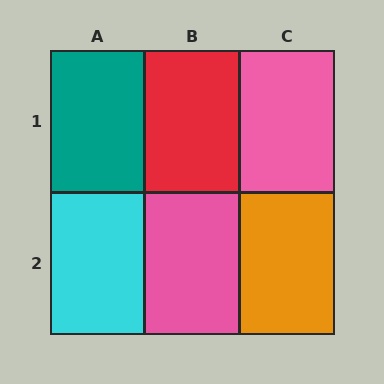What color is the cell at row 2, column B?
Pink.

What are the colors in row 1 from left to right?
Teal, red, pink.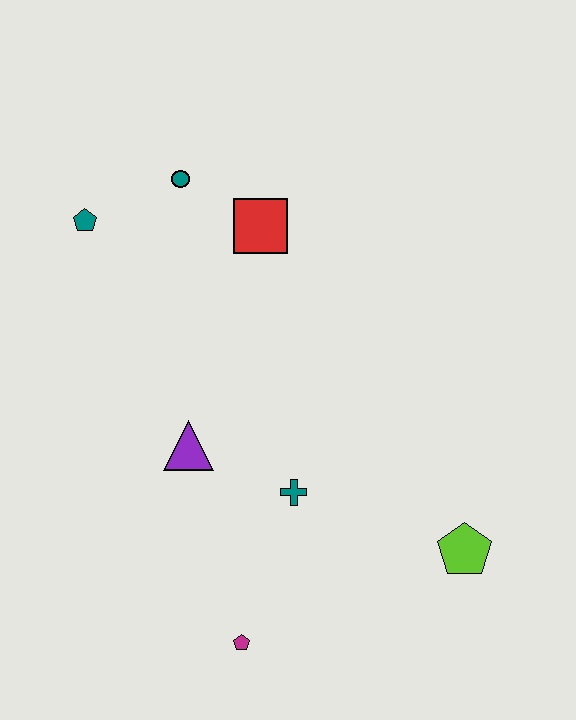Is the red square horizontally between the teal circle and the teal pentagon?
No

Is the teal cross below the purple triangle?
Yes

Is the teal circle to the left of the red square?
Yes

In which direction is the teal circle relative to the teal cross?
The teal circle is above the teal cross.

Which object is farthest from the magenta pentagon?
The teal circle is farthest from the magenta pentagon.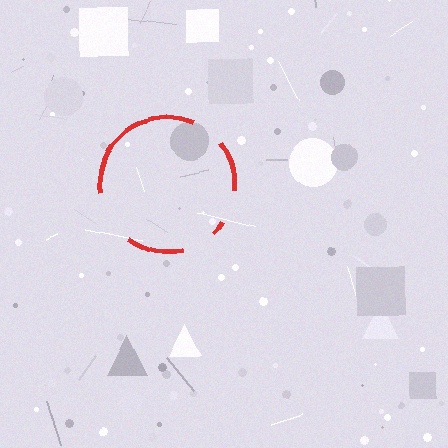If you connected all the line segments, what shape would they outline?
They would outline a circle.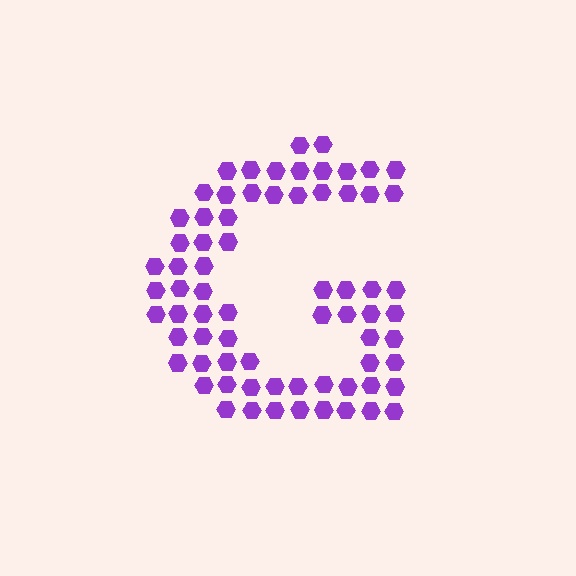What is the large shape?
The large shape is the letter G.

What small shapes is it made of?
It is made of small hexagons.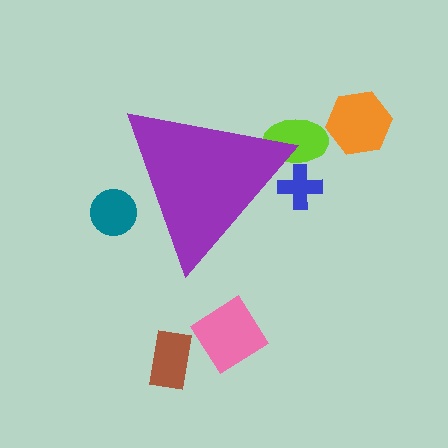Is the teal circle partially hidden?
Yes, the teal circle is partially hidden behind the purple triangle.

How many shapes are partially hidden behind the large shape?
3 shapes are partially hidden.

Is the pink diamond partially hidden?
No, the pink diamond is fully visible.